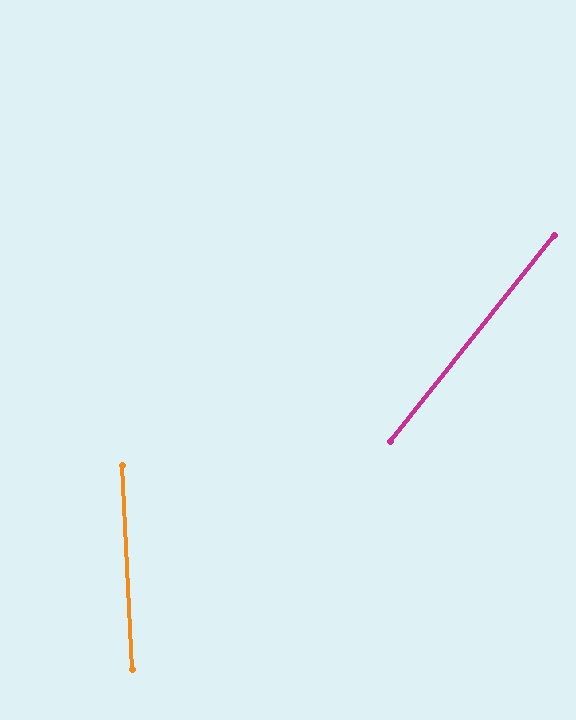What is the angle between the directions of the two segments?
Approximately 41 degrees.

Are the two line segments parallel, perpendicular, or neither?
Neither parallel nor perpendicular — they differ by about 41°.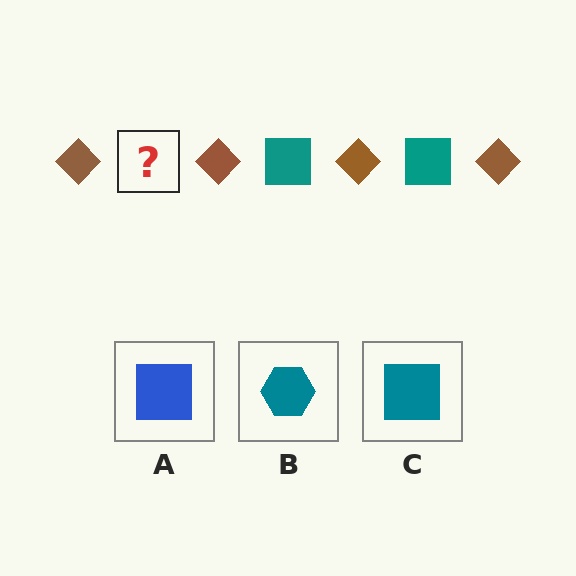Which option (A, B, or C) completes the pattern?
C.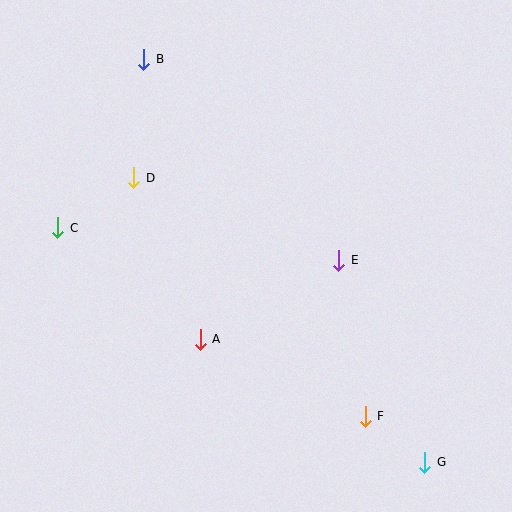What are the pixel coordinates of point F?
Point F is at (365, 416).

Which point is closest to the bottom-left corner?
Point A is closest to the bottom-left corner.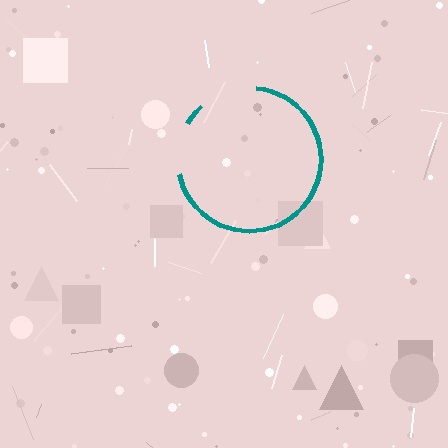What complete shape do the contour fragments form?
The contour fragments form a circle.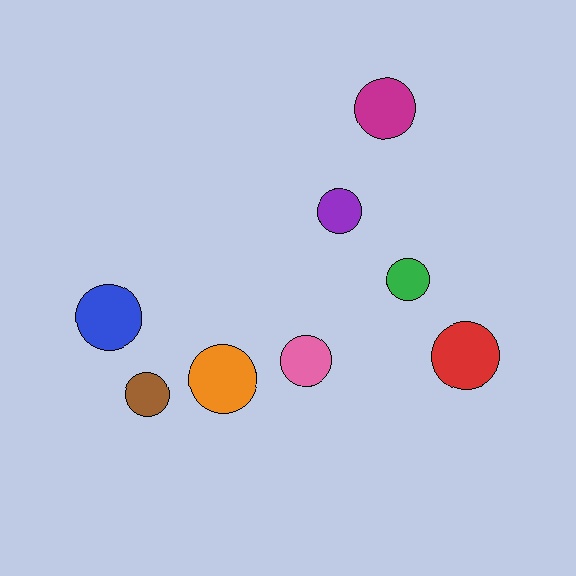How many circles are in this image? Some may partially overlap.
There are 8 circles.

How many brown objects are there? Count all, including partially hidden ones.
There is 1 brown object.